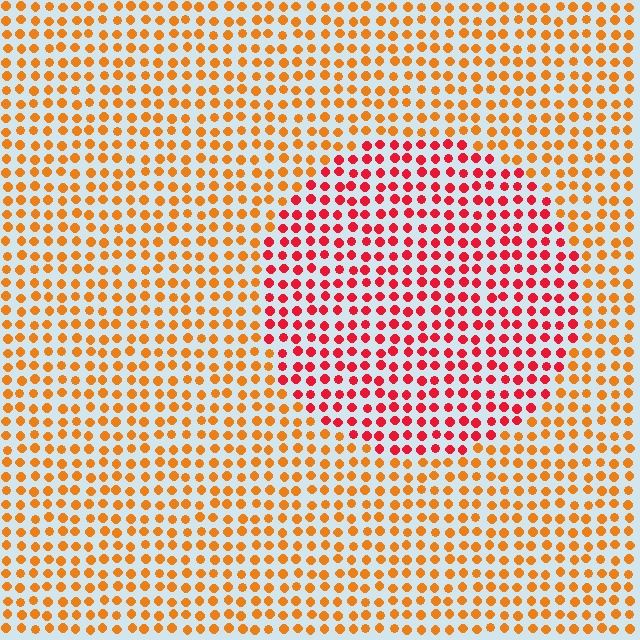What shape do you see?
I see a circle.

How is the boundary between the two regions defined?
The boundary is defined purely by a slight shift in hue (about 38 degrees). Spacing, size, and orientation are identical on both sides.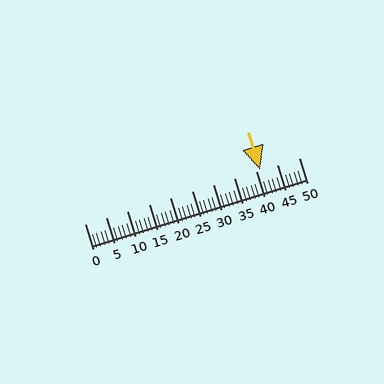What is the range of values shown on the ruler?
The ruler shows values from 0 to 50.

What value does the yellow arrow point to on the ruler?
The yellow arrow points to approximately 41.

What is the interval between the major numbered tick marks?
The major tick marks are spaced 5 units apart.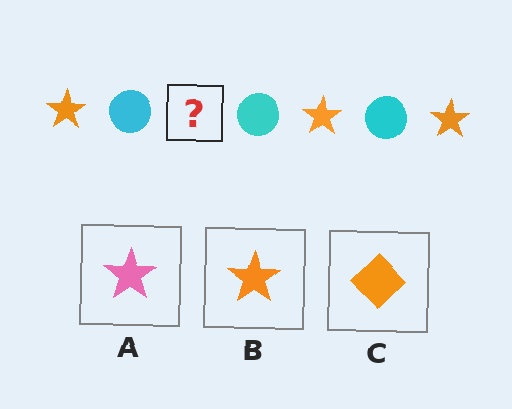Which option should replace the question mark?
Option B.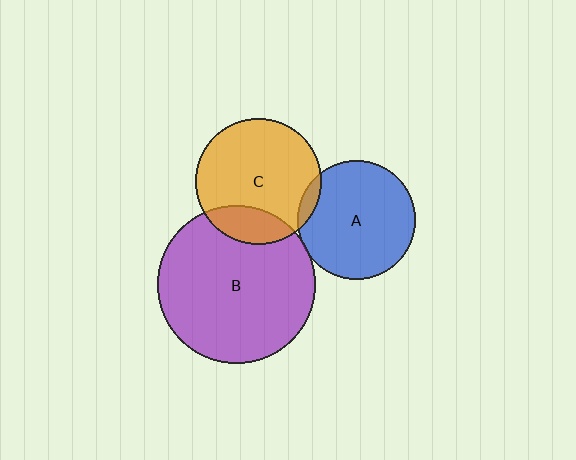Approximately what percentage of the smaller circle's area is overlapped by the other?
Approximately 20%.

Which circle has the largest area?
Circle B (purple).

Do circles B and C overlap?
Yes.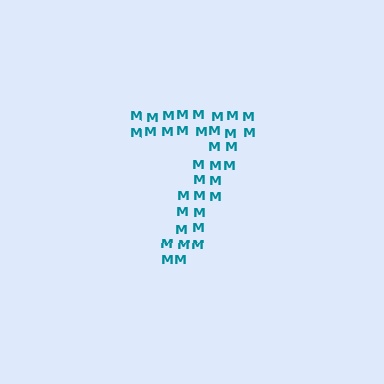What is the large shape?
The large shape is the digit 7.